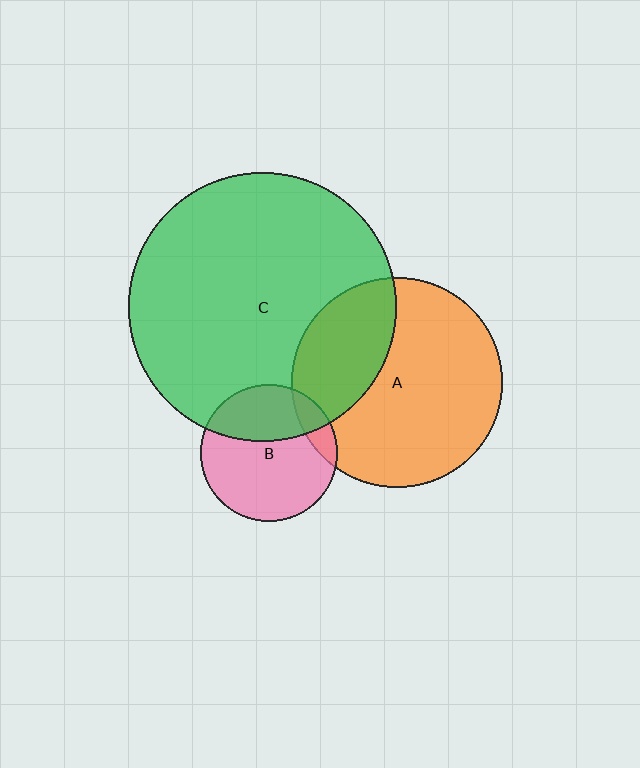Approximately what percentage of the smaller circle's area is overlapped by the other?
Approximately 35%.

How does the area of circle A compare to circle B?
Approximately 2.4 times.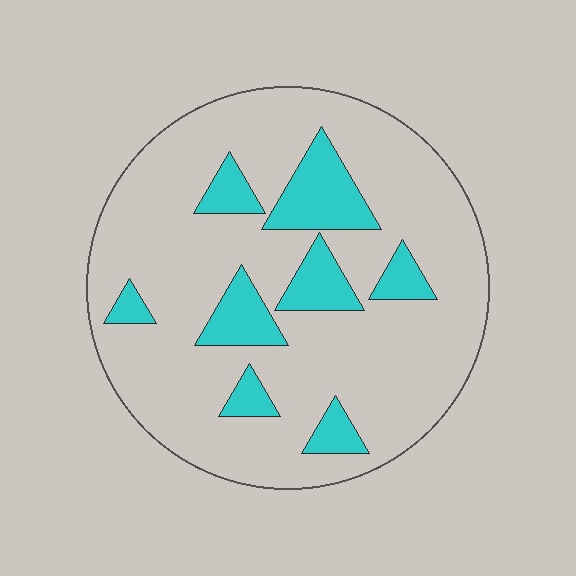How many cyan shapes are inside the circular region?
8.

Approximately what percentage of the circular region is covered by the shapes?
Approximately 20%.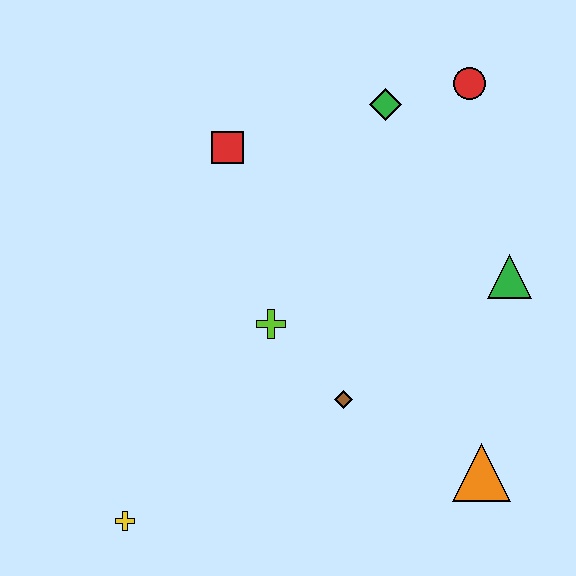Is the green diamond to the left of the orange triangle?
Yes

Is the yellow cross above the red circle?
No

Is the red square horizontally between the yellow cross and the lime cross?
Yes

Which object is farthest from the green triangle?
The yellow cross is farthest from the green triangle.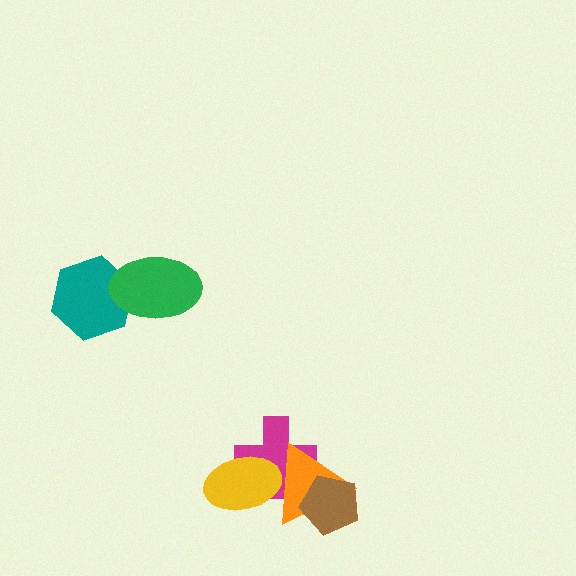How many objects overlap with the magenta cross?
2 objects overlap with the magenta cross.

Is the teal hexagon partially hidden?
Yes, it is partially covered by another shape.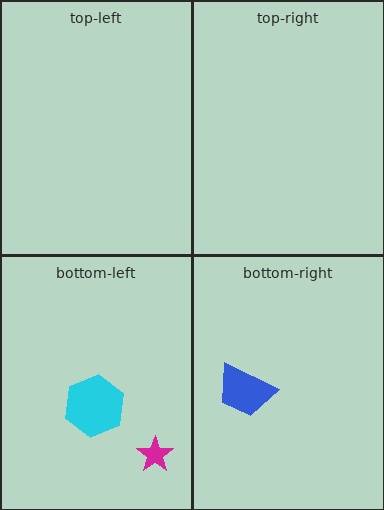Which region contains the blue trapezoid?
The bottom-right region.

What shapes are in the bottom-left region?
The cyan hexagon, the magenta star.